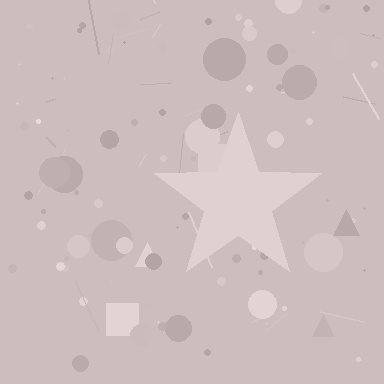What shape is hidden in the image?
A star is hidden in the image.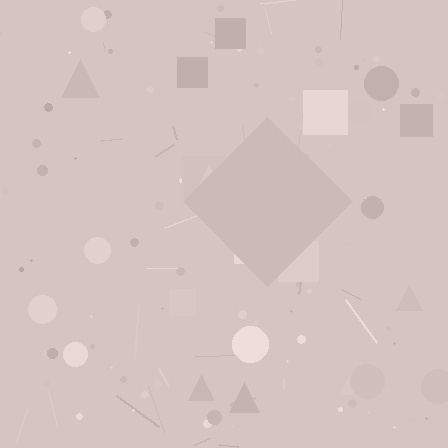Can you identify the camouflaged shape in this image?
The camouflaged shape is a diamond.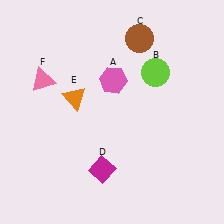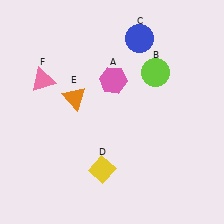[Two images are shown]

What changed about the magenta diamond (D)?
In Image 1, D is magenta. In Image 2, it changed to yellow.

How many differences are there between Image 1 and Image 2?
There are 2 differences between the two images.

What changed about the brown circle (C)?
In Image 1, C is brown. In Image 2, it changed to blue.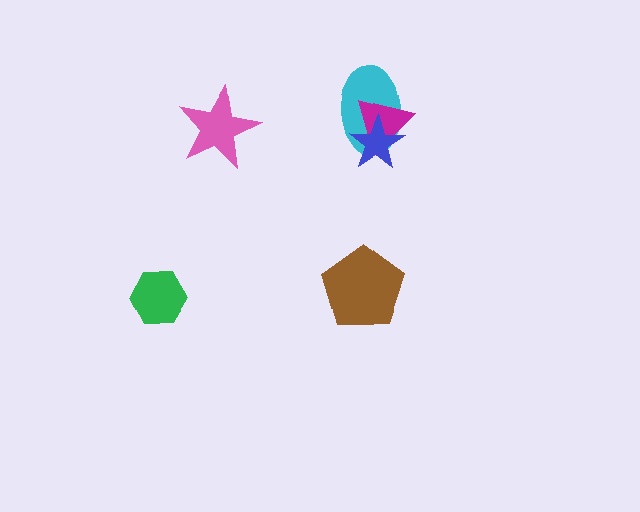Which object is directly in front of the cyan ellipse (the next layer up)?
The magenta triangle is directly in front of the cyan ellipse.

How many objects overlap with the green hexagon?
0 objects overlap with the green hexagon.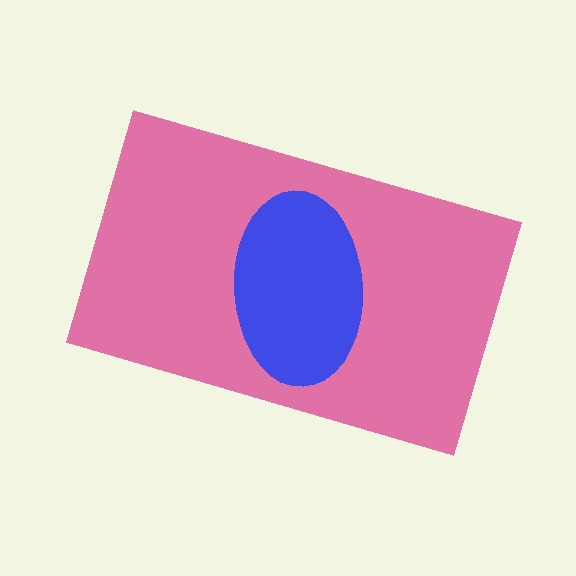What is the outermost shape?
The pink rectangle.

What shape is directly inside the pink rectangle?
The blue ellipse.